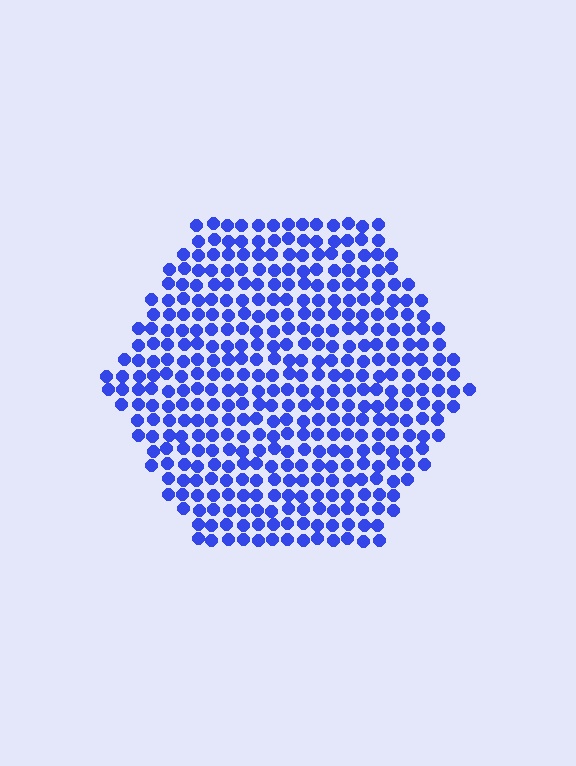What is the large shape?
The large shape is a hexagon.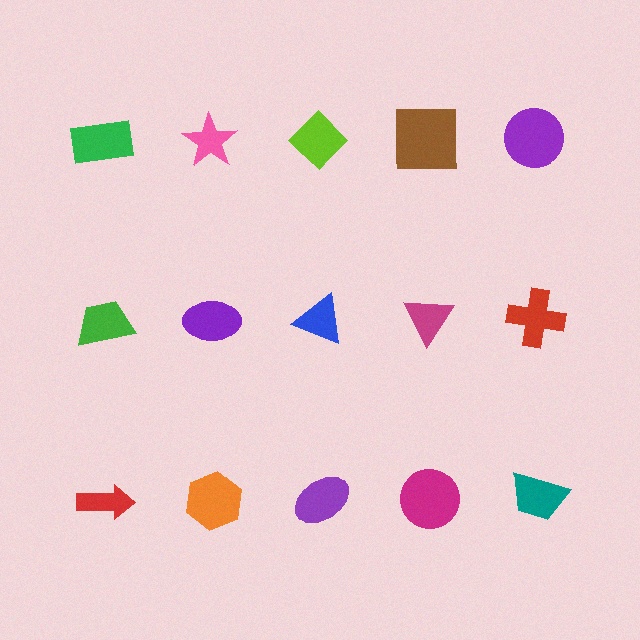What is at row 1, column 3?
A lime diamond.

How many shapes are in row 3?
5 shapes.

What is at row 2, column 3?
A blue triangle.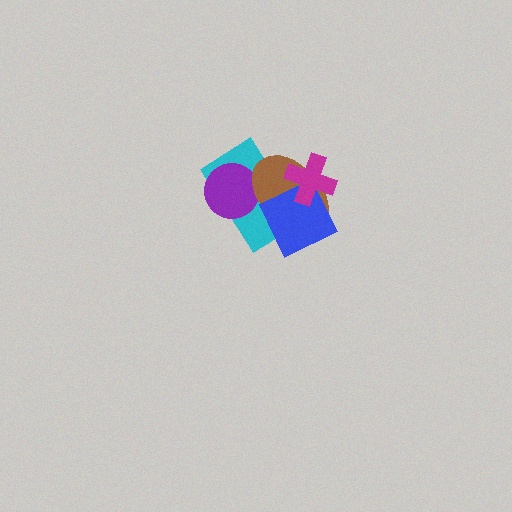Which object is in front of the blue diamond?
The magenta cross is in front of the blue diamond.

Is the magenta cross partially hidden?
No, no other shape covers it.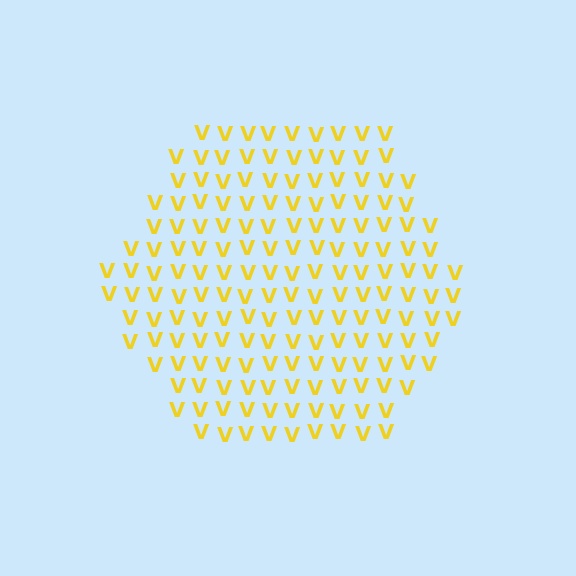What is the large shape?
The large shape is a hexagon.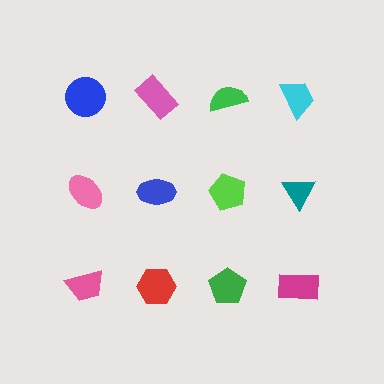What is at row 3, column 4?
A magenta rectangle.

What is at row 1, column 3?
A green semicircle.